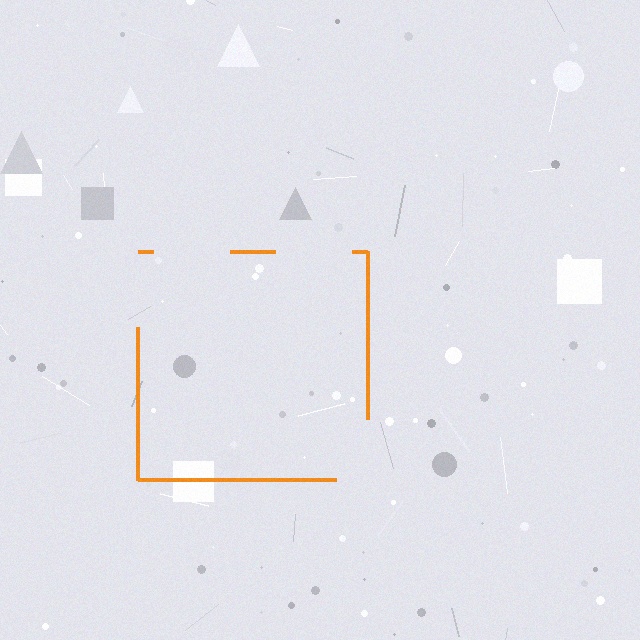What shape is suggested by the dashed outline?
The dashed outline suggests a square.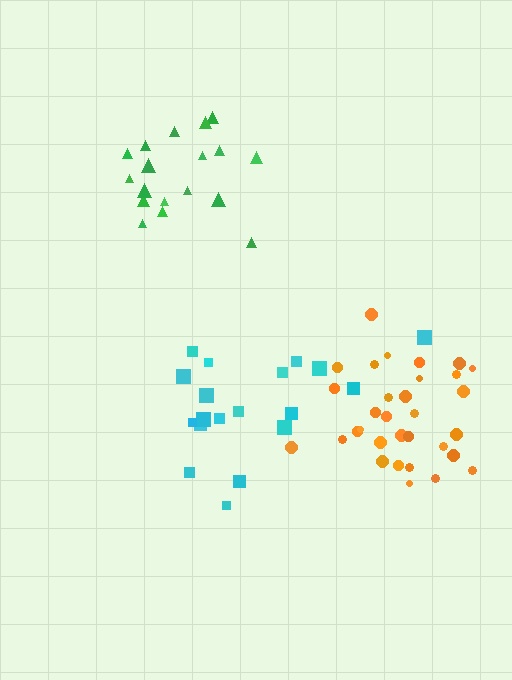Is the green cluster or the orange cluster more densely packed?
Orange.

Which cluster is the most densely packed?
Orange.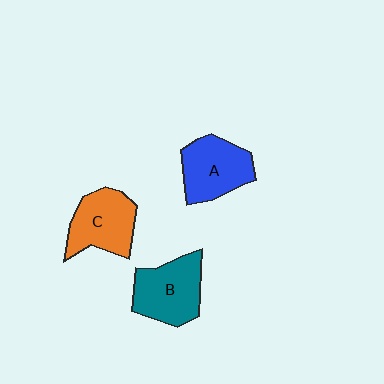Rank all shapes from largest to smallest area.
From largest to smallest: B (teal), A (blue), C (orange).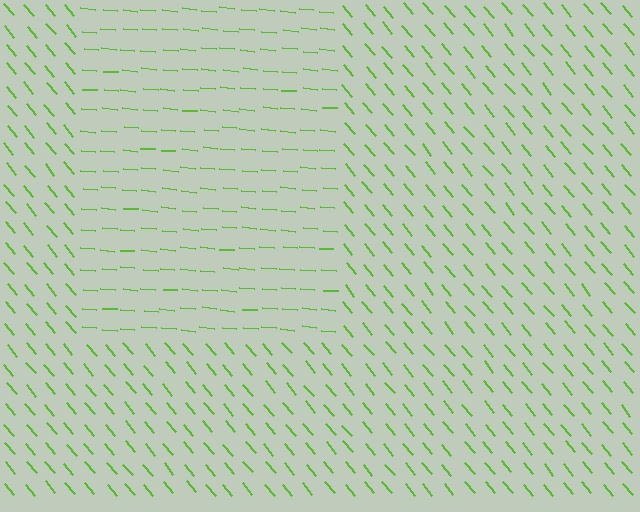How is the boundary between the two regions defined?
The boundary is defined purely by a change in line orientation (approximately 45 degrees difference). All lines are the same color and thickness.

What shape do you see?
I see a rectangle.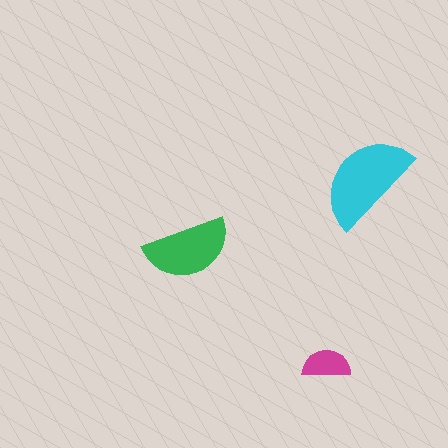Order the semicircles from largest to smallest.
the cyan one, the green one, the magenta one.